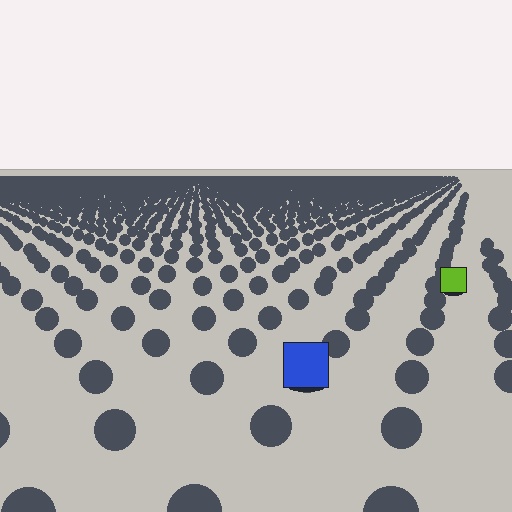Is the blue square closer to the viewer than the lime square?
Yes. The blue square is closer — you can tell from the texture gradient: the ground texture is coarser near it.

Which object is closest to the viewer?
The blue square is closest. The texture marks near it are larger and more spread out.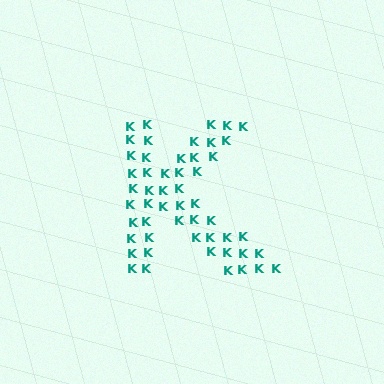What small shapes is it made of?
It is made of small letter K's.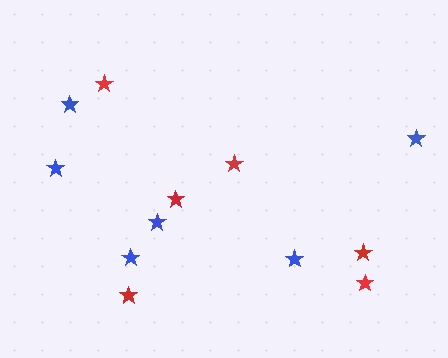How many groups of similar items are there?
There are 2 groups: one group of red stars (6) and one group of blue stars (6).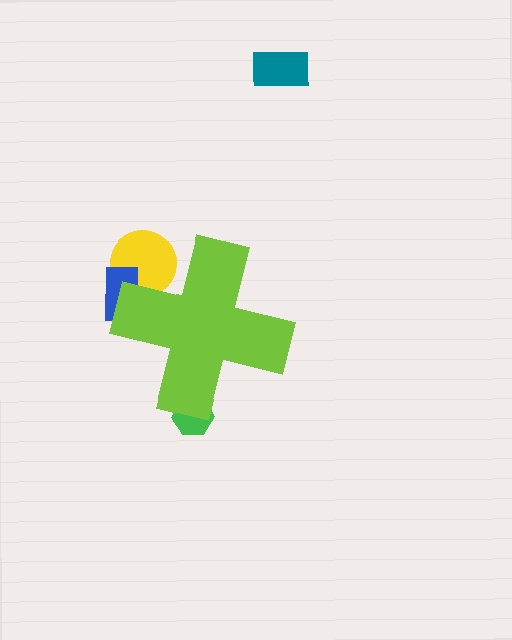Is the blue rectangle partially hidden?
Yes, the blue rectangle is partially hidden behind the lime cross.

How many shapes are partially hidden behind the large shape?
3 shapes are partially hidden.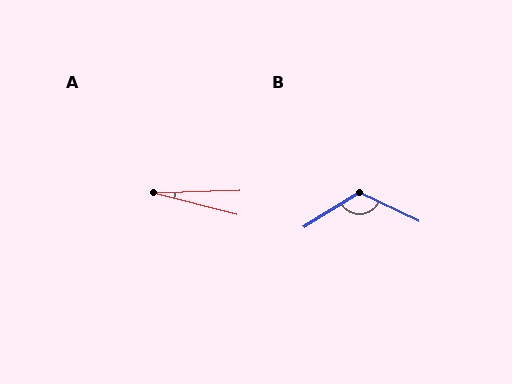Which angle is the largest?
B, at approximately 122 degrees.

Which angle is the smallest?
A, at approximately 16 degrees.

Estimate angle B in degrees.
Approximately 122 degrees.